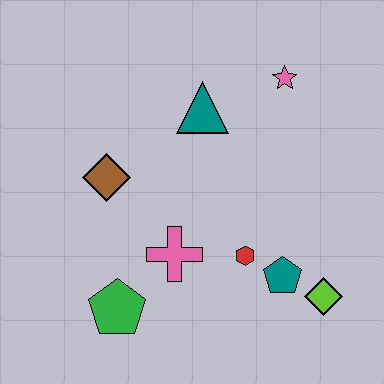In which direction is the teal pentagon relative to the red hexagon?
The teal pentagon is to the right of the red hexagon.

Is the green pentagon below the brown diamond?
Yes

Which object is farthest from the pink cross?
The pink star is farthest from the pink cross.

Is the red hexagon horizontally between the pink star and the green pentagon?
Yes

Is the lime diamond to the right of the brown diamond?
Yes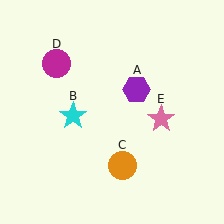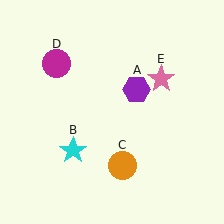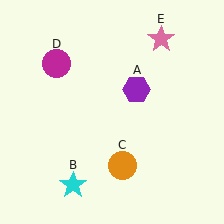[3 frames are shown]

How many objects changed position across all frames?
2 objects changed position: cyan star (object B), pink star (object E).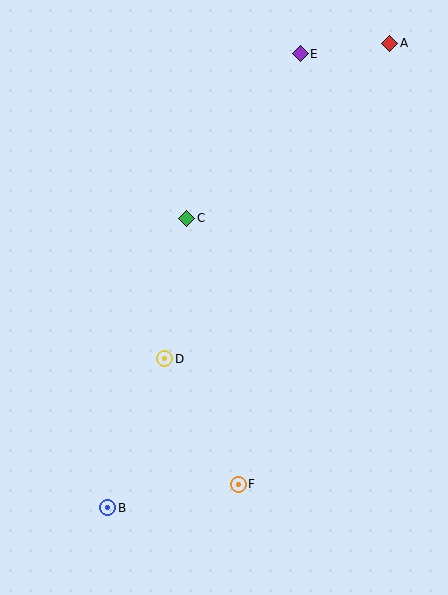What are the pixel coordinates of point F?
Point F is at (238, 484).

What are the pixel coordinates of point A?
Point A is at (390, 43).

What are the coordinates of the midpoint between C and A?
The midpoint between C and A is at (288, 131).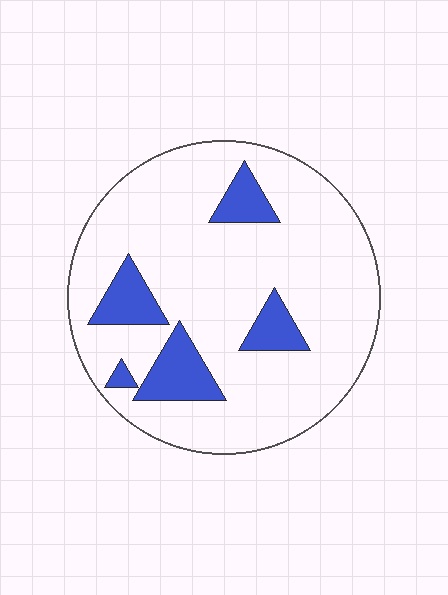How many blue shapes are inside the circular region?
5.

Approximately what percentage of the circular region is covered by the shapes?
Approximately 15%.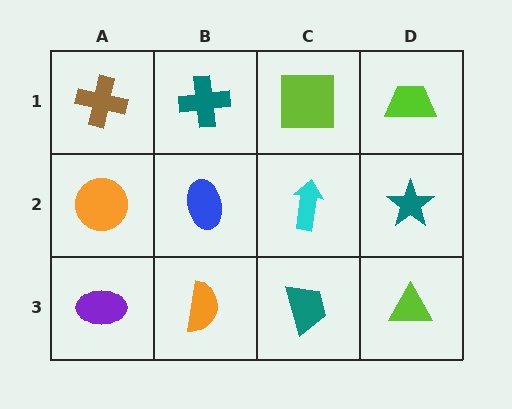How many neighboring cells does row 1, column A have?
2.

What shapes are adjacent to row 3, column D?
A teal star (row 2, column D), a teal trapezoid (row 3, column C).